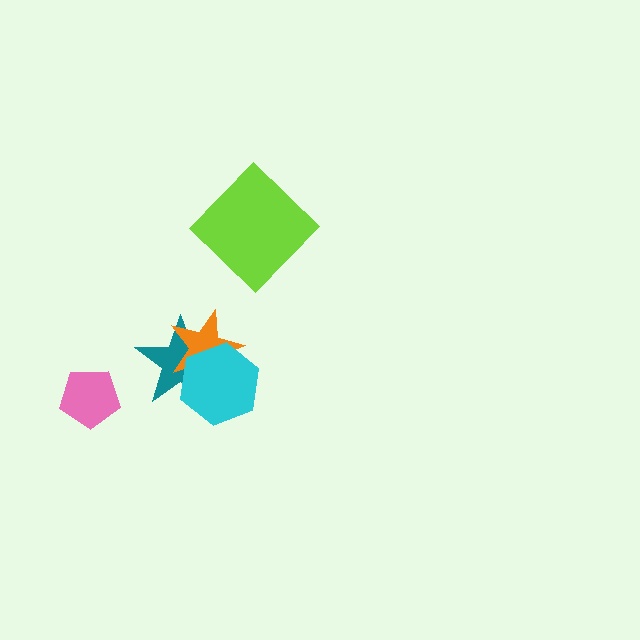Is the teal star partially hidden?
Yes, it is partially covered by another shape.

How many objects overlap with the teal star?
2 objects overlap with the teal star.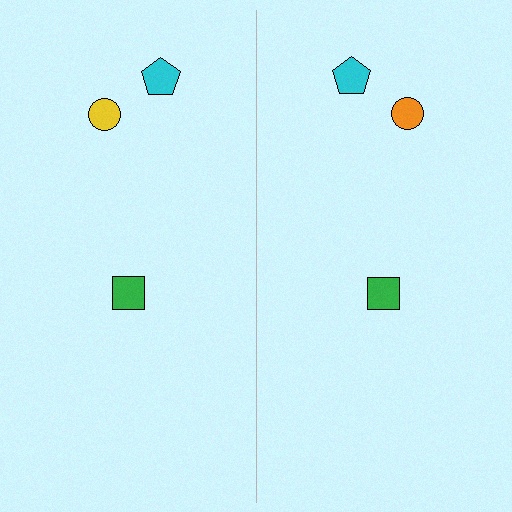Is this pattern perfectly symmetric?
No, the pattern is not perfectly symmetric. The orange circle on the right side breaks the symmetry — its mirror counterpart is yellow.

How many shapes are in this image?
There are 6 shapes in this image.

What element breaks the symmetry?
The orange circle on the right side breaks the symmetry — its mirror counterpart is yellow.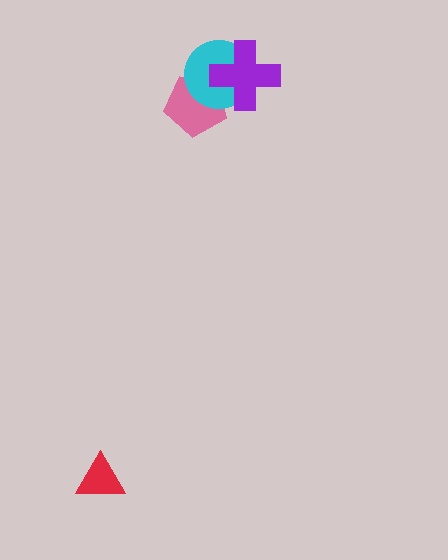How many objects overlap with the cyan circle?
2 objects overlap with the cyan circle.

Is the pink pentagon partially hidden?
Yes, it is partially covered by another shape.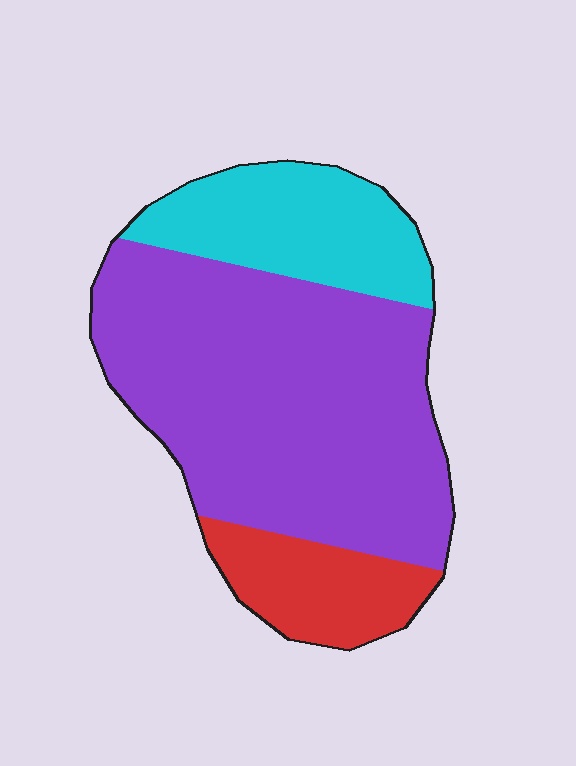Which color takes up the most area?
Purple, at roughly 65%.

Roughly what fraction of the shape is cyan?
Cyan covers 22% of the shape.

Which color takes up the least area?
Red, at roughly 15%.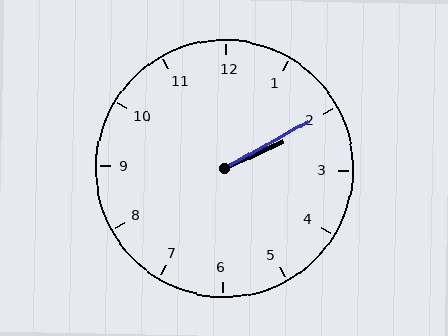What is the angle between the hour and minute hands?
Approximately 5 degrees.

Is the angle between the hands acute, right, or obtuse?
It is acute.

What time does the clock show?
2:10.